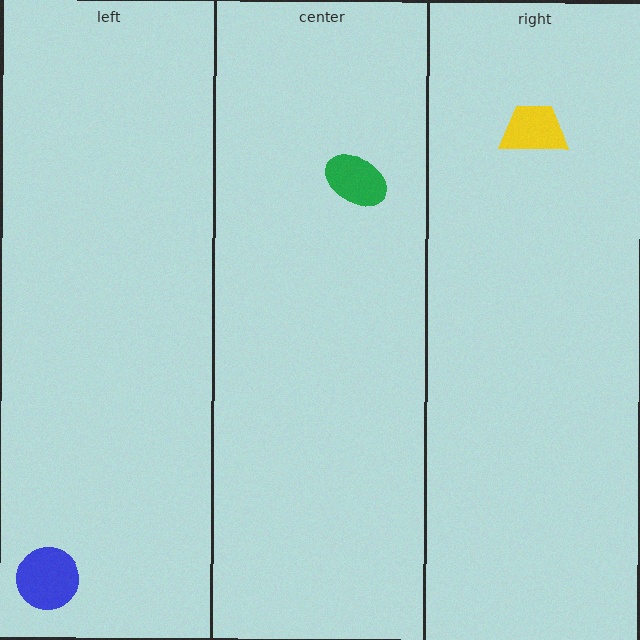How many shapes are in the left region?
1.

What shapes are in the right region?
The yellow trapezoid.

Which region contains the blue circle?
The left region.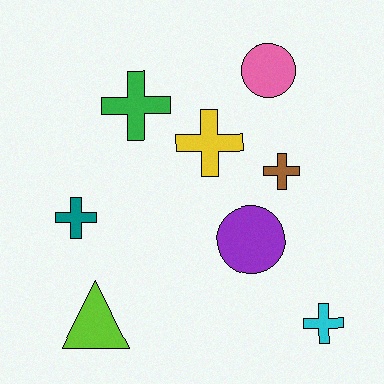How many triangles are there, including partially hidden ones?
There is 1 triangle.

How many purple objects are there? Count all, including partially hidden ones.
There is 1 purple object.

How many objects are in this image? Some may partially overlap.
There are 8 objects.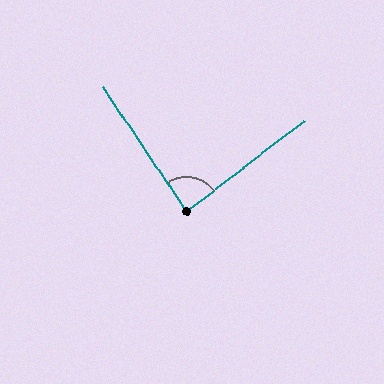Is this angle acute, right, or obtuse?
It is approximately a right angle.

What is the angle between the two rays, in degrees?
Approximately 86 degrees.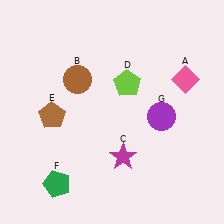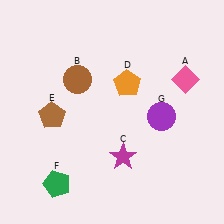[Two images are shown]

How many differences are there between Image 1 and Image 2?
There is 1 difference between the two images.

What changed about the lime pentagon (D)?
In Image 1, D is lime. In Image 2, it changed to orange.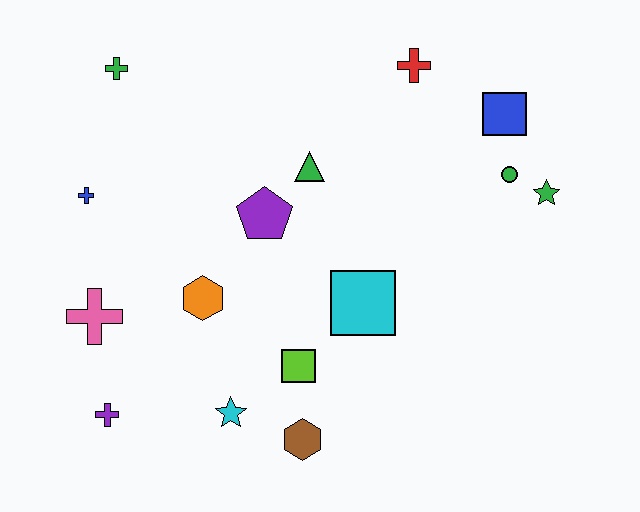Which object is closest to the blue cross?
The pink cross is closest to the blue cross.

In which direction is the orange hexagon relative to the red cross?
The orange hexagon is below the red cross.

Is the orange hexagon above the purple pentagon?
No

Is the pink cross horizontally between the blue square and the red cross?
No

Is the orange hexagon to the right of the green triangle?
No